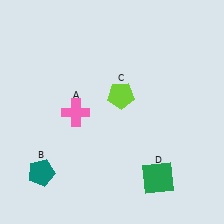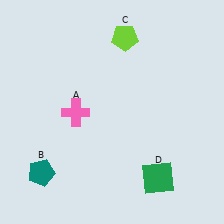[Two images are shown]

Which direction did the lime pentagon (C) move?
The lime pentagon (C) moved up.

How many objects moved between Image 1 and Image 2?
1 object moved between the two images.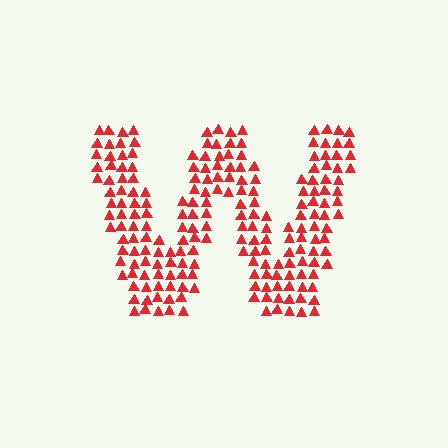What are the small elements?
The small elements are triangles.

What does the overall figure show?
The overall figure shows the letter W.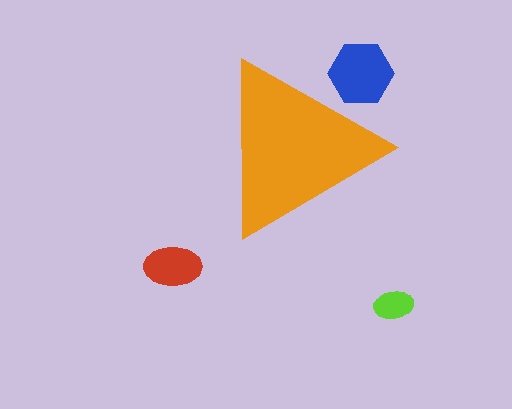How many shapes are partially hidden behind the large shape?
1 shape is partially hidden.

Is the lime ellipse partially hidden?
No, the lime ellipse is fully visible.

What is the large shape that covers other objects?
An orange triangle.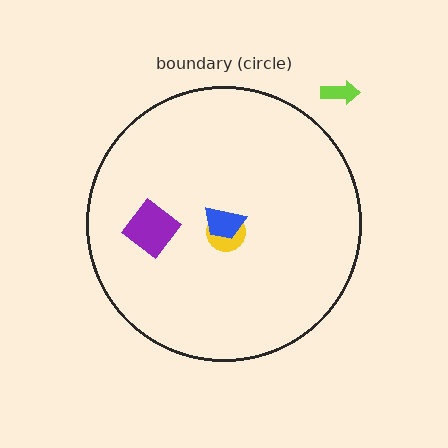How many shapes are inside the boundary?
3 inside, 1 outside.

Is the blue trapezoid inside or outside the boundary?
Inside.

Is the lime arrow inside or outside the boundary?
Outside.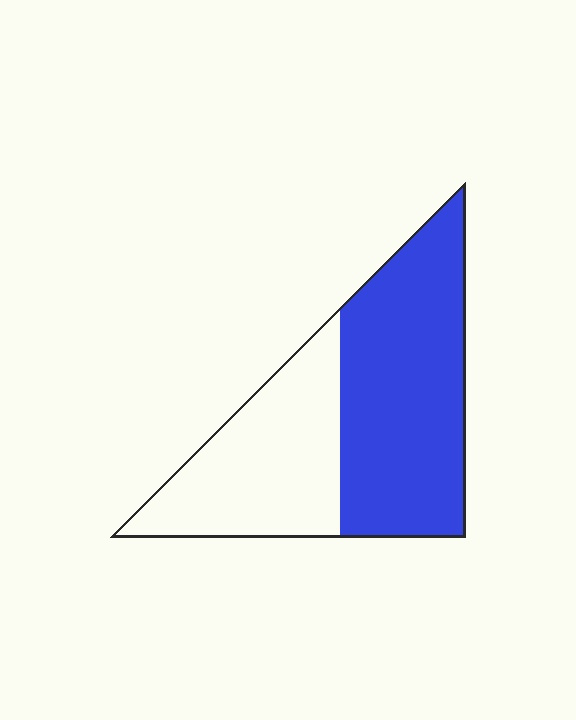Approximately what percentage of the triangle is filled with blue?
Approximately 60%.